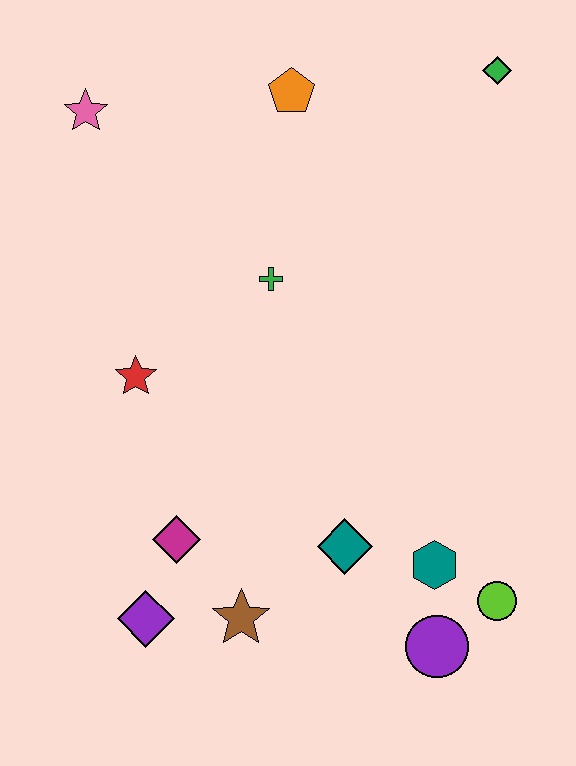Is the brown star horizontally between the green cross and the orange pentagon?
No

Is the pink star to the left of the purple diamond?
Yes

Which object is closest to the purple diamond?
The magenta diamond is closest to the purple diamond.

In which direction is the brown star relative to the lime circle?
The brown star is to the left of the lime circle.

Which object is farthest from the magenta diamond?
The green diamond is farthest from the magenta diamond.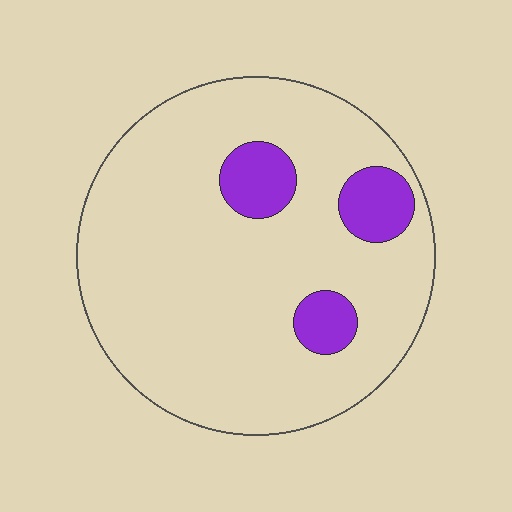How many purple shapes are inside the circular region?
3.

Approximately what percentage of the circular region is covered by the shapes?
Approximately 10%.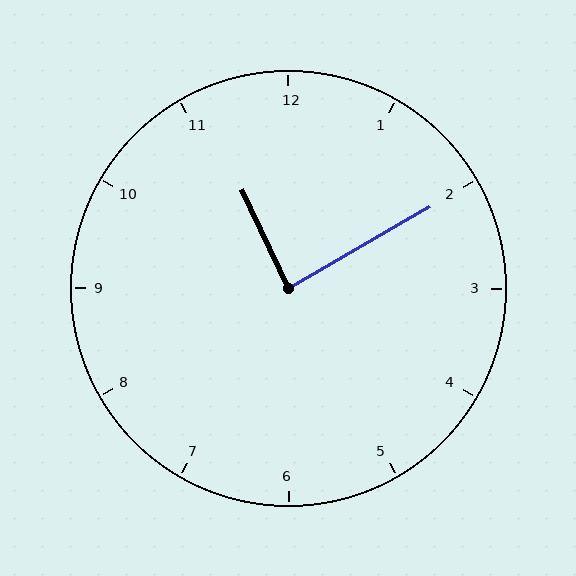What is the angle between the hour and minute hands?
Approximately 85 degrees.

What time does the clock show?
11:10.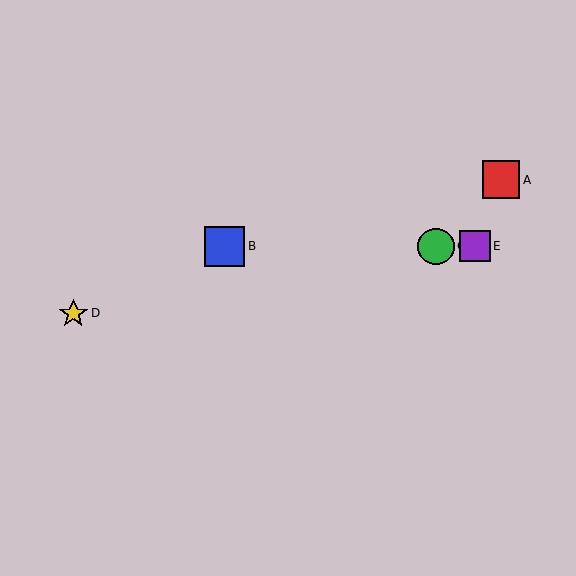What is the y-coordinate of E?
Object E is at y≈246.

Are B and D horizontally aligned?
No, B is at y≈246 and D is at y≈313.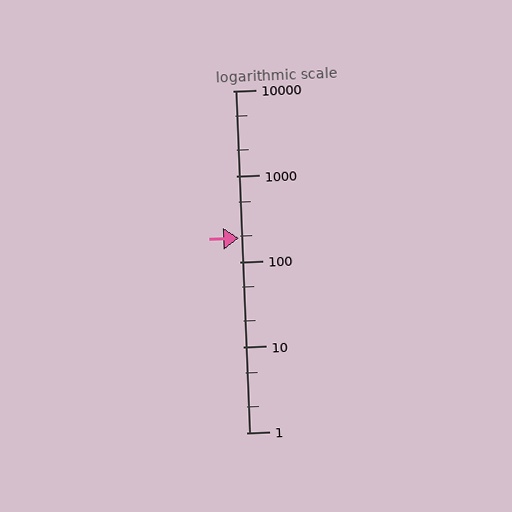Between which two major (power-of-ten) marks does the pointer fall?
The pointer is between 100 and 1000.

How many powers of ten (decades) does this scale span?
The scale spans 4 decades, from 1 to 10000.